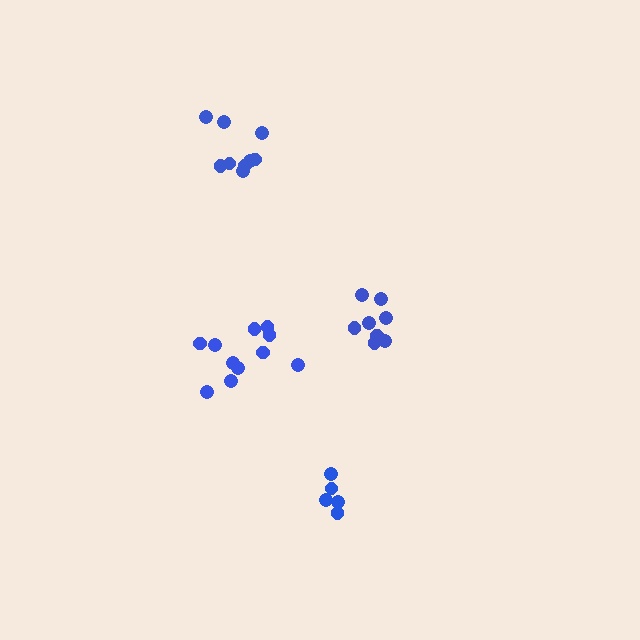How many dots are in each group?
Group 1: 8 dots, Group 2: 5 dots, Group 3: 9 dots, Group 4: 11 dots (33 total).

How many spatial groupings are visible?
There are 4 spatial groupings.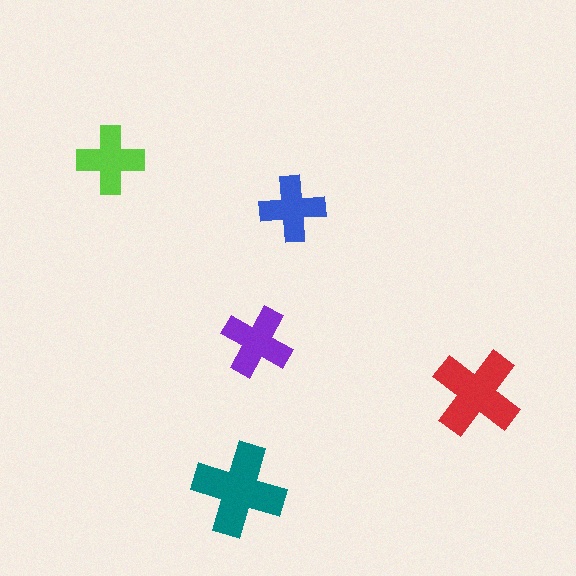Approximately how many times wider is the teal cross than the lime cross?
About 1.5 times wider.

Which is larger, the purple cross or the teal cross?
The teal one.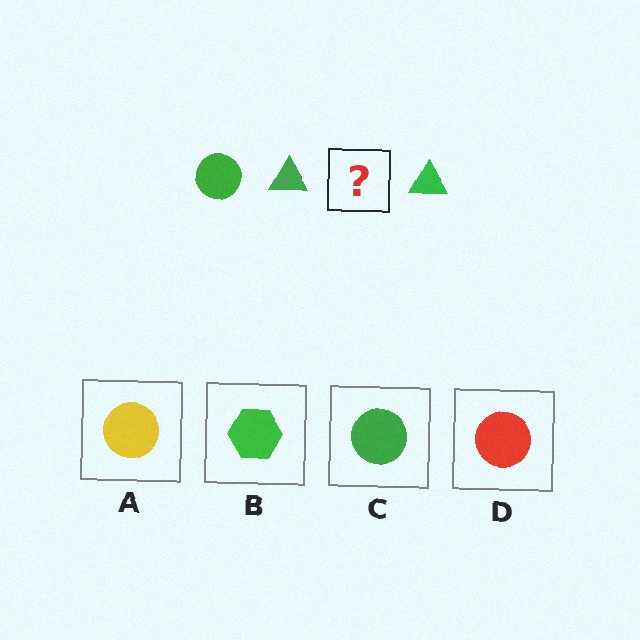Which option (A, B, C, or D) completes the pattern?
C.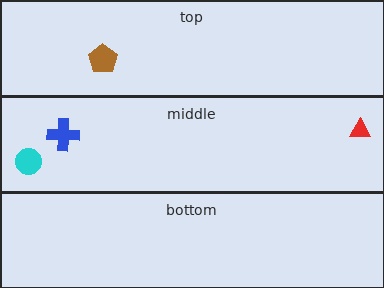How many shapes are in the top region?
1.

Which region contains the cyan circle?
The middle region.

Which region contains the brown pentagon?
The top region.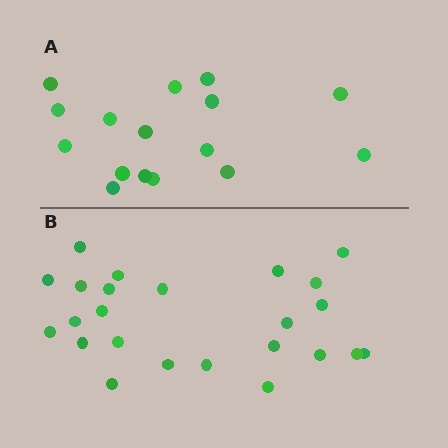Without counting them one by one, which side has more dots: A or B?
Region B (the bottom region) has more dots.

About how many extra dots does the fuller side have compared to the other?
Region B has roughly 8 or so more dots than region A.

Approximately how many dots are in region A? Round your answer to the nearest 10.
About 20 dots. (The exact count is 16, which rounds to 20.)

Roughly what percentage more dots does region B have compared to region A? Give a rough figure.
About 50% more.